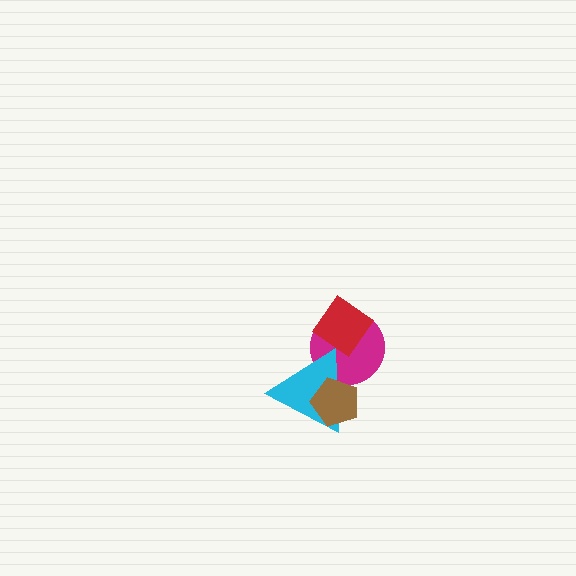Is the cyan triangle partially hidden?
Yes, it is partially covered by another shape.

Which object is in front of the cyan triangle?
The brown pentagon is in front of the cyan triangle.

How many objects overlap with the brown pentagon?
2 objects overlap with the brown pentagon.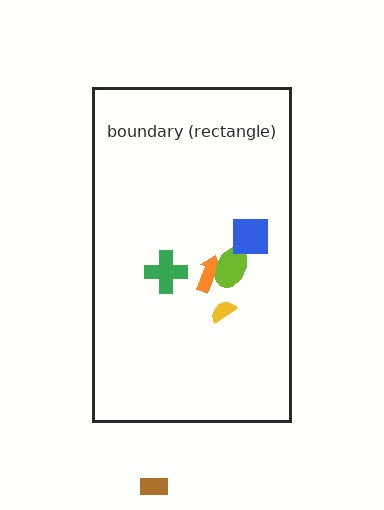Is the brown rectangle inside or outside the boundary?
Outside.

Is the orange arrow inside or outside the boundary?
Inside.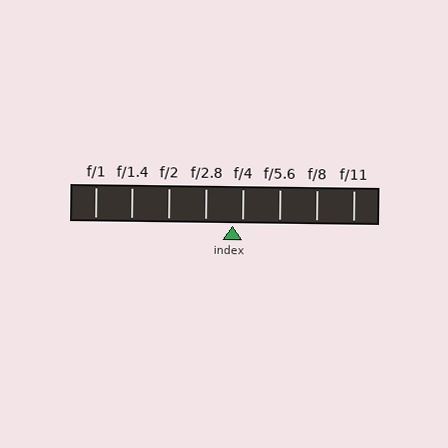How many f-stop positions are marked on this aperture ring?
There are 8 f-stop positions marked.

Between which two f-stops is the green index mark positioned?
The index mark is between f/2.8 and f/4.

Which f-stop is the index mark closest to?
The index mark is closest to f/4.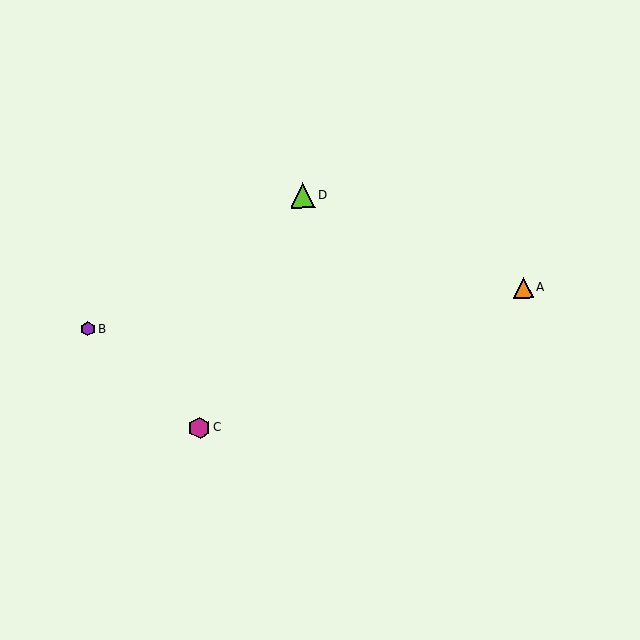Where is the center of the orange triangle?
The center of the orange triangle is at (523, 288).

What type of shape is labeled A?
Shape A is an orange triangle.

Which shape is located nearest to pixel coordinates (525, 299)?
The orange triangle (labeled A) at (523, 288) is nearest to that location.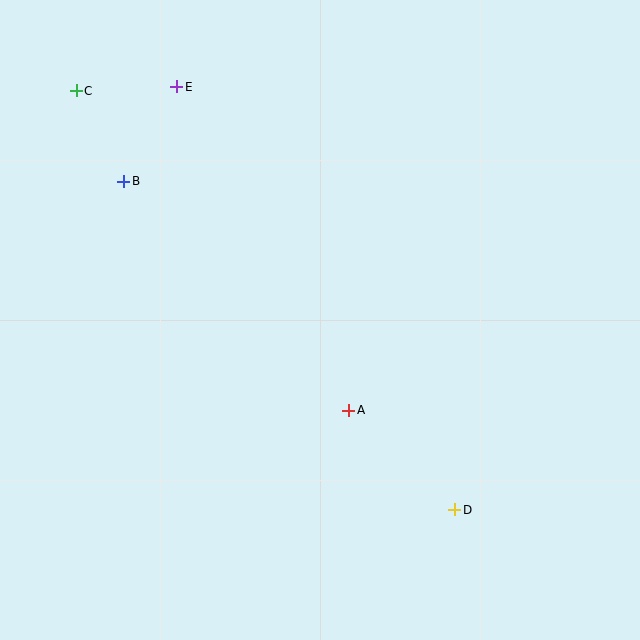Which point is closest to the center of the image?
Point A at (349, 410) is closest to the center.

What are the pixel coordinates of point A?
Point A is at (349, 410).